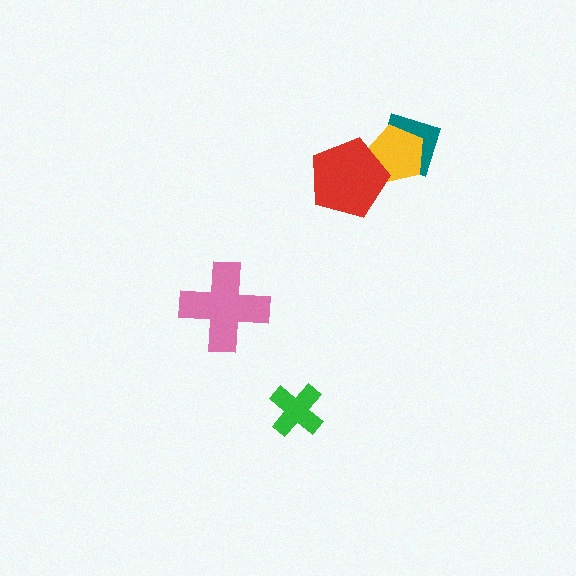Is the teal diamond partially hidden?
Yes, it is partially covered by another shape.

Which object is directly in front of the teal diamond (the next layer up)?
The yellow pentagon is directly in front of the teal diamond.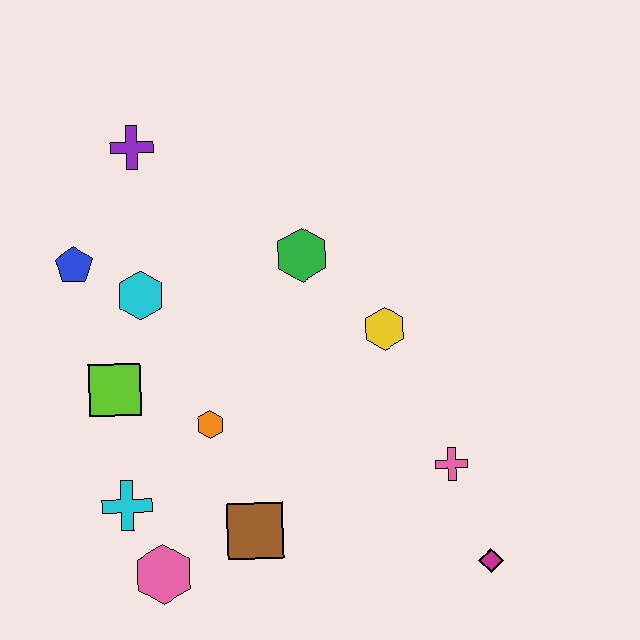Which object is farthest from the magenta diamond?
The purple cross is farthest from the magenta diamond.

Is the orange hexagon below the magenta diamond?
No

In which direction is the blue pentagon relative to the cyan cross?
The blue pentagon is above the cyan cross.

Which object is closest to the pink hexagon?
The cyan cross is closest to the pink hexagon.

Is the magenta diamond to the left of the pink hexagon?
No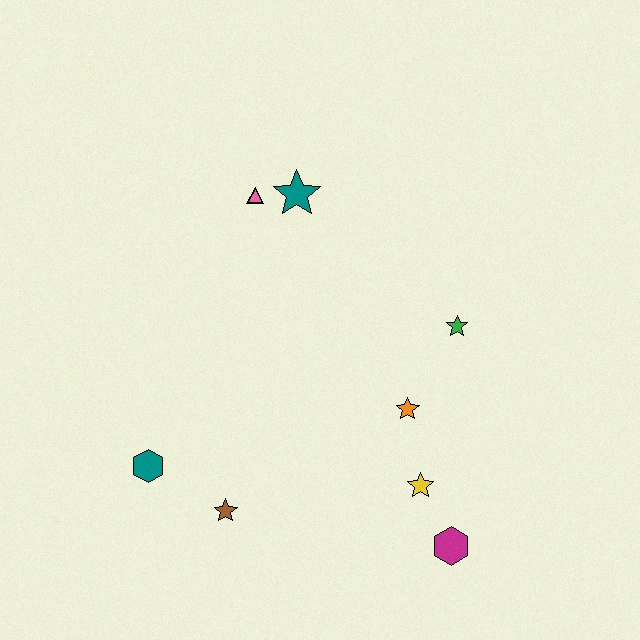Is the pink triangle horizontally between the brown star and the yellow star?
Yes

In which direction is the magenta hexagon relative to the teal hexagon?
The magenta hexagon is to the right of the teal hexagon.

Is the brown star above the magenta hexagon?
Yes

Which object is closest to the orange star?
The yellow star is closest to the orange star.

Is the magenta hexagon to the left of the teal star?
No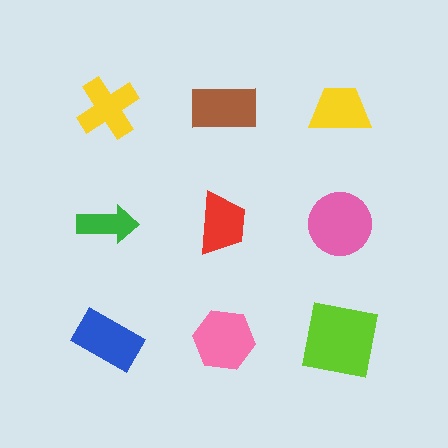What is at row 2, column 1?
A green arrow.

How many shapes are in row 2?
3 shapes.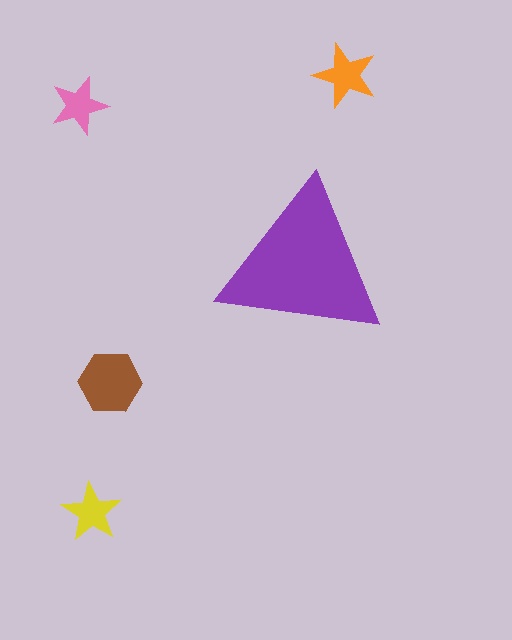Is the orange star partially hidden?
No, the orange star is fully visible.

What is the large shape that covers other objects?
A purple triangle.